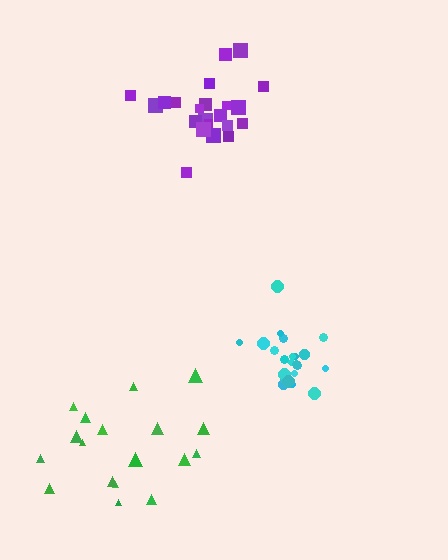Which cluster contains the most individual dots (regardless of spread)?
Purple (23).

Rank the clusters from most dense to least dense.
cyan, purple, green.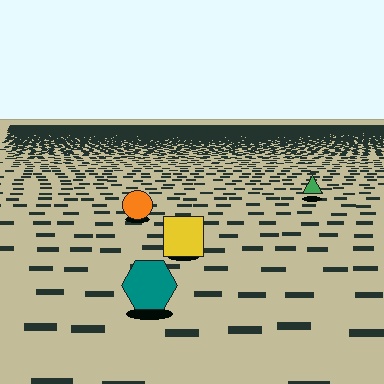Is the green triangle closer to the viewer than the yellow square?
No. The yellow square is closer — you can tell from the texture gradient: the ground texture is coarser near it.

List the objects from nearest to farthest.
From nearest to farthest: the teal hexagon, the yellow square, the orange circle, the green triangle.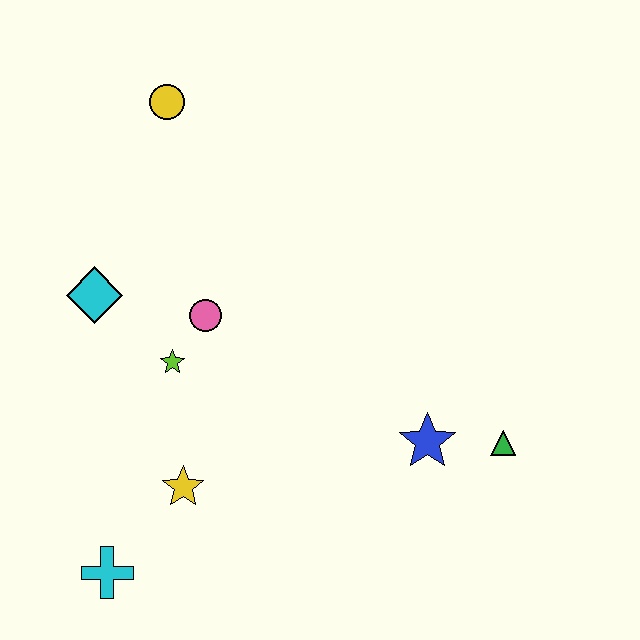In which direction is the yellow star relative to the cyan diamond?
The yellow star is below the cyan diamond.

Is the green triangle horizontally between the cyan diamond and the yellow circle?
No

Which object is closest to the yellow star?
The cyan cross is closest to the yellow star.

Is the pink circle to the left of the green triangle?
Yes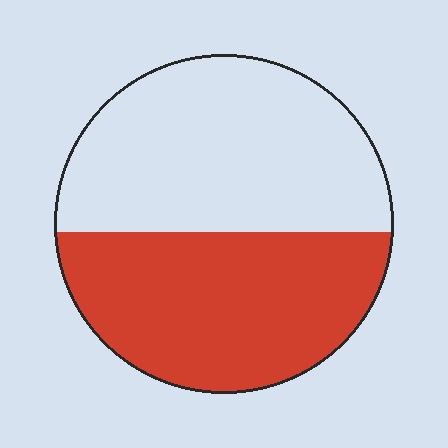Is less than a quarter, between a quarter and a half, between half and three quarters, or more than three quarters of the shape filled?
Between a quarter and a half.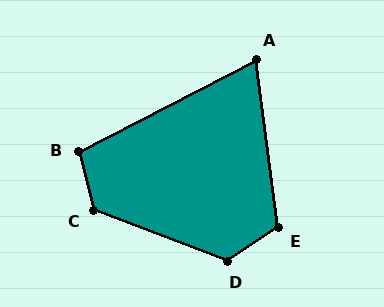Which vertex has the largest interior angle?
C, at approximately 125 degrees.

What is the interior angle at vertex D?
Approximately 125 degrees (obtuse).